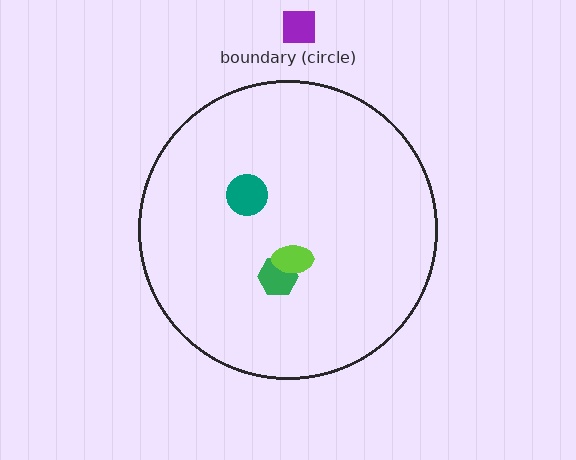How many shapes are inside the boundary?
3 inside, 1 outside.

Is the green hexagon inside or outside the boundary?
Inside.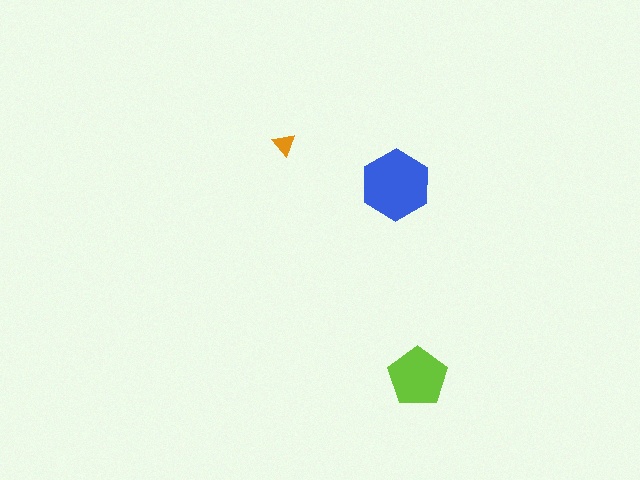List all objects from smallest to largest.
The orange triangle, the lime pentagon, the blue hexagon.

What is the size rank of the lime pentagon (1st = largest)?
2nd.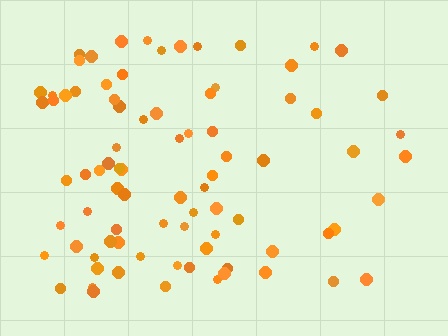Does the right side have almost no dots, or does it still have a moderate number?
Still a moderate number, just noticeably fewer than the left.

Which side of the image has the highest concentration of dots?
The left.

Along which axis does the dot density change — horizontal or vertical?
Horizontal.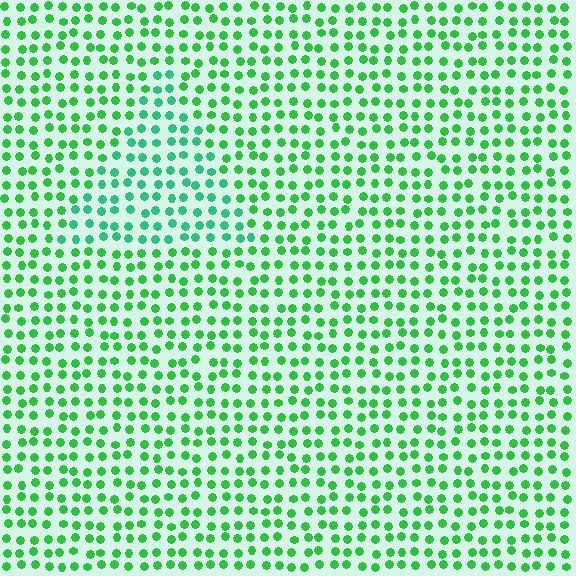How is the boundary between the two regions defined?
The boundary is defined purely by a slight shift in hue (about 27 degrees). Spacing, size, and orientation are identical on both sides.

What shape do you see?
I see a triangle.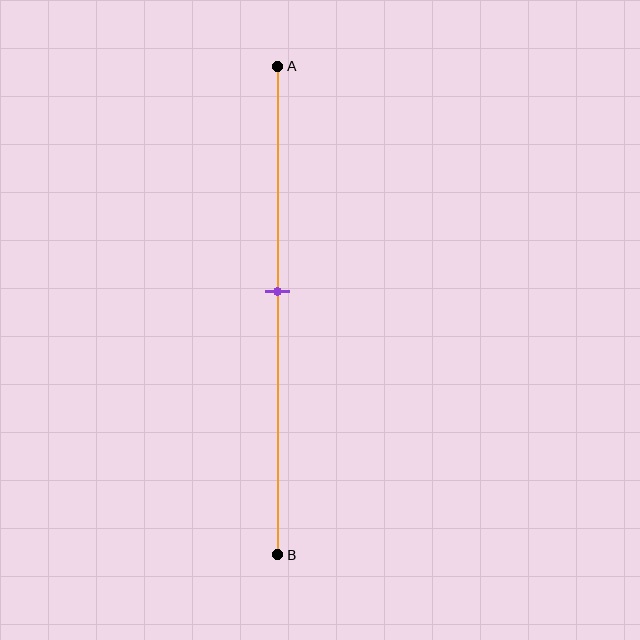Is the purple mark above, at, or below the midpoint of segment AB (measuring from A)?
The purple mark is above the midpoint of segment AB.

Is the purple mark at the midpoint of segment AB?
No, the mark is at about 45% from A, not at the 50% midpoint.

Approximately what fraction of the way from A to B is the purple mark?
The purple mark is approximately 45% of the way from A to B.